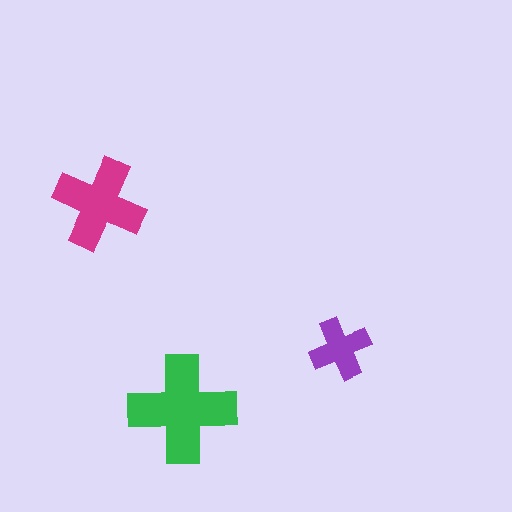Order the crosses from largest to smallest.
the green one, the magenta one, the purple one.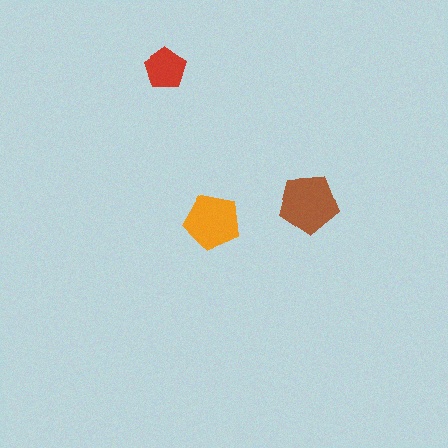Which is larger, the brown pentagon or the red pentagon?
The brown one.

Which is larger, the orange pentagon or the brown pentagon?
The brown one.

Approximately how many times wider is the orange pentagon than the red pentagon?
About 1.5 times wider.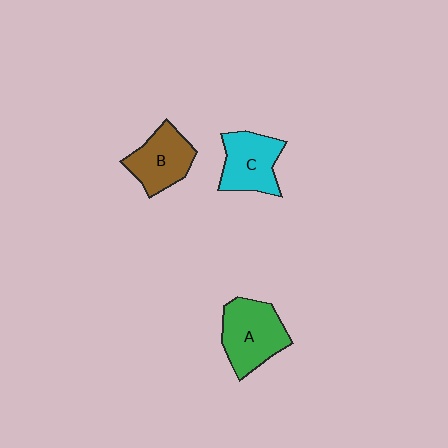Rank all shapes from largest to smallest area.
From largest to smallest: A (green), C (cyan), B (brown).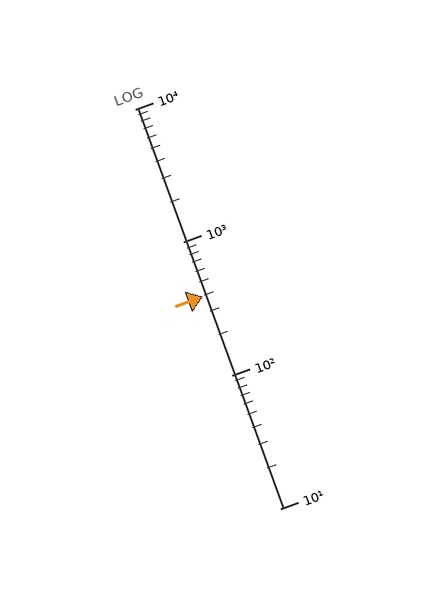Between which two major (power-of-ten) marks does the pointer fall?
The pointer is between 100 and 1000.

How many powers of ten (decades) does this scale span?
The scale spans 3 decades, from 10 to 10000.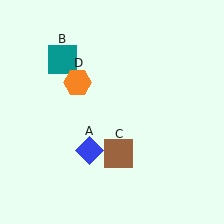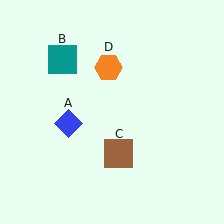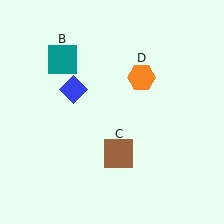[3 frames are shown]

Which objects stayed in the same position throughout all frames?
Teal square (object B) and brown square (object C) remained stationary.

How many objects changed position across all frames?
2 objects changed position: blue diamond (object A), orange hexagon (object D).